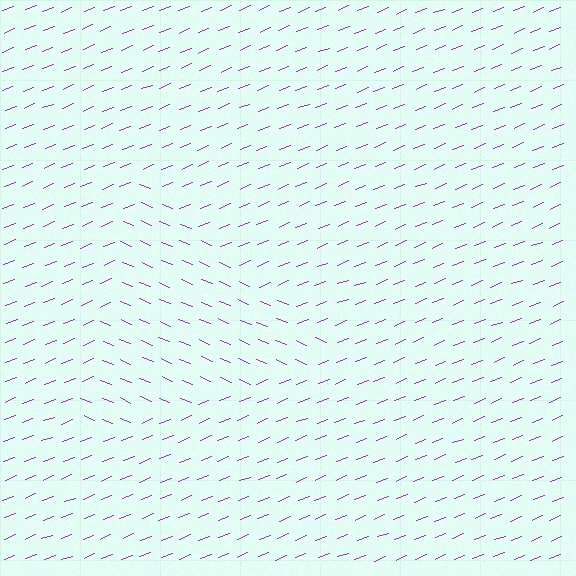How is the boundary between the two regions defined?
The boundary is defined purely by a change in line orientation (approximately 45 degrees difference). All lines are the same color and thickness.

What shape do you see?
I see a triangle.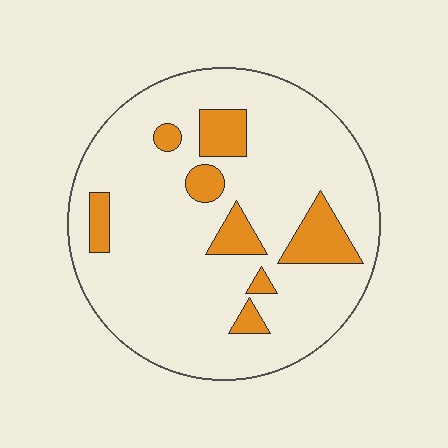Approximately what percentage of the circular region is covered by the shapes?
Approximately 15%.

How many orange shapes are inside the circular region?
8.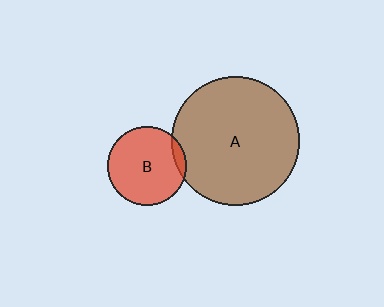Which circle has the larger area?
Circle A (brown).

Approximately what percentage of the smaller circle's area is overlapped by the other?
Approximately 5%.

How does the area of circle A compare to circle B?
Approximately 2.6 times.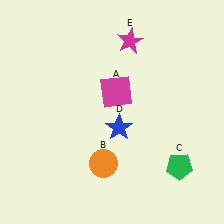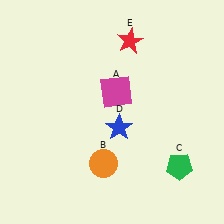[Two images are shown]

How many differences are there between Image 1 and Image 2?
There is 1 difference between the two images.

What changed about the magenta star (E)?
In Image 1, E is magenta. In Image 2, it changed to red.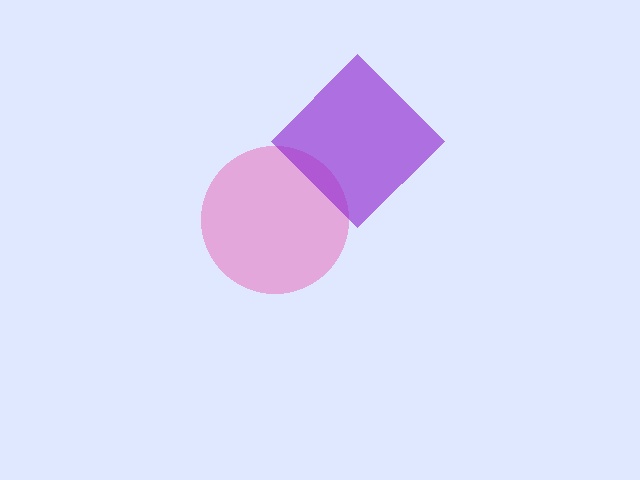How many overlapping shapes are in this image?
There are 2 overlapping shapes in the image.